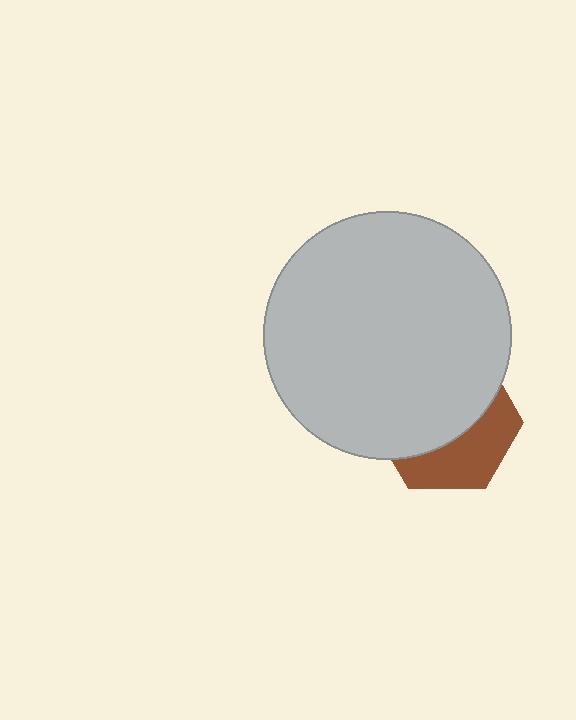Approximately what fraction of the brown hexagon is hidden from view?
Roughly 61% of the brown hexagon is hidden behind the light gray circle.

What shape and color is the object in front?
The object in front is a light gray circle.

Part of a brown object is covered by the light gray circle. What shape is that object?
It is a hexagon.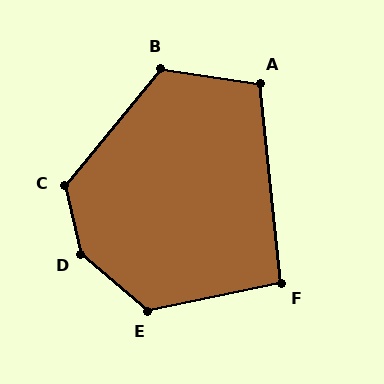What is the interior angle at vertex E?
Approximately 128 degrees (obtuse).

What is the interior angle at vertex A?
Approximately 105 degrees (obtuse).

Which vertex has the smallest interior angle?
F, at approximately 96 degrees.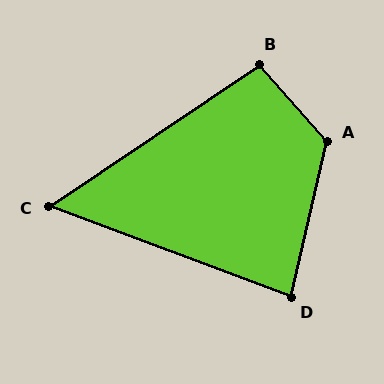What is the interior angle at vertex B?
Approximately 97 degrees (obtuse).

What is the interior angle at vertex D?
Approximately 83 degrees (acute).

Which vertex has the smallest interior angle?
C, at approximately 54 degrees.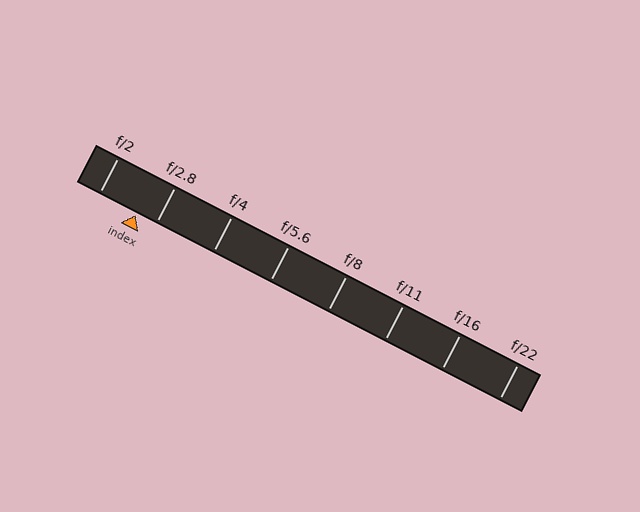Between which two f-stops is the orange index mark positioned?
The index mark is between f/2 and f/2.8.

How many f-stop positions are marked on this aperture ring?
There are 8 f-stop positions marked.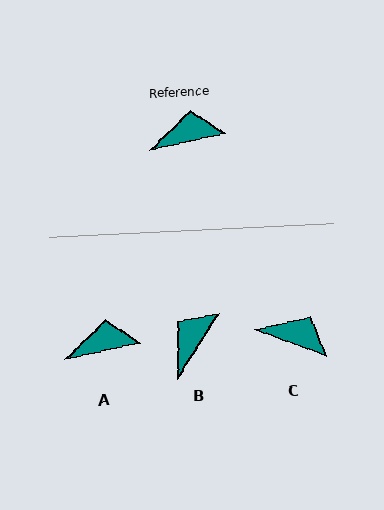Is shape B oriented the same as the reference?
No, it is off by about 45 degrees.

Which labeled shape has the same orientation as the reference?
A.